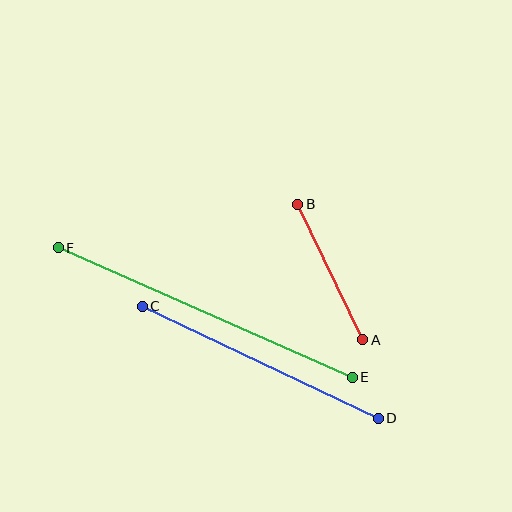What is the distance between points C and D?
The distance is approximately 261 pixels.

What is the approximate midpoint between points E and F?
The midpoint is at approximately (205, 312) pixels.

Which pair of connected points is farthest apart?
Points E and F are farthest apart.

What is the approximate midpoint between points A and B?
The midpoint is at approximately (330, 272) pixels.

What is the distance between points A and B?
The distance is approximately 150 pixels.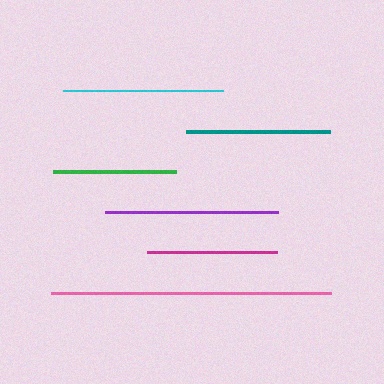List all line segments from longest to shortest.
From longest to shortest: pink, purple, cyan, teal, magenta, green.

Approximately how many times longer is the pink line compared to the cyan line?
The pink line is approximately 1.8 times the length of the cyan line.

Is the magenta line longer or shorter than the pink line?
The pink line is longer than the magenta line.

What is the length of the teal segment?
The teal segment is approximately 144 pixels long.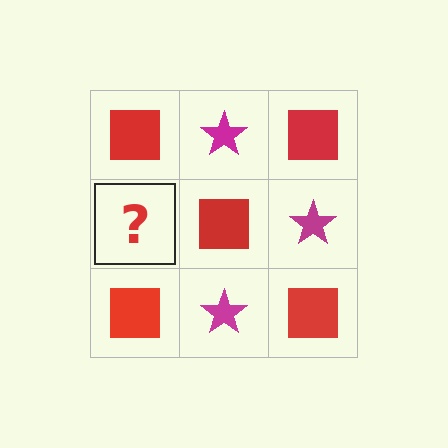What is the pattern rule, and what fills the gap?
The rule is that it alternates red square and magenta star in a checkerboard pattern. The gap should be filled with a magenta star.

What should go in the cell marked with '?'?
The missing cell should contain a magenta star.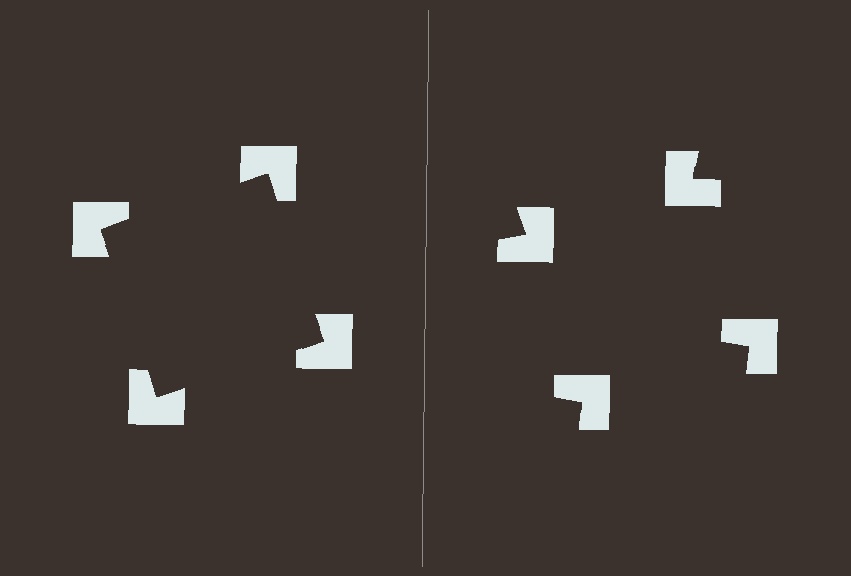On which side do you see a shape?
An illusory square appears on the left side. On the right side the wedge cuts are rotated, so no coherent shape forms.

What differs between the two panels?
The notched squares are positioned identically on both sides; only the wedge orientations differ. On the left they align to a square; on the right they are misaligned.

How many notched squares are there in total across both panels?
8 — 4 on each side.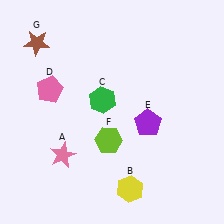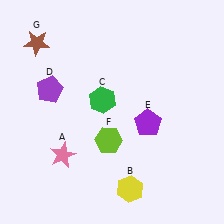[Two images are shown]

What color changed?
The pentagon (D) changed from pink in Image 1 to purple in Image 2.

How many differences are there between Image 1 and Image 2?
There is 1 difference between the two images.